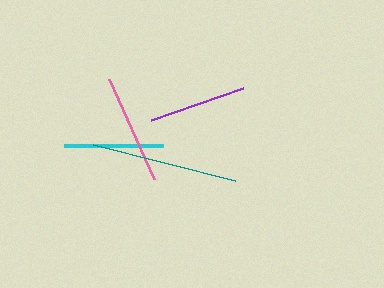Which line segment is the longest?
The teal line is the longest at approximately 147 pixels.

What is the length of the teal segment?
The teal segment is approximately 147 pixels long.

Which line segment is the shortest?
The purple line is the shortest at approximately 98 pixels.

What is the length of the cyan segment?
The cyan segment is approximately 99 pixels long.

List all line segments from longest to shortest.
From longest to shortest: teal, pink, cyan, purple.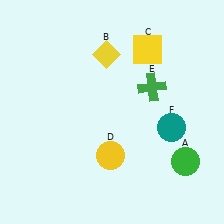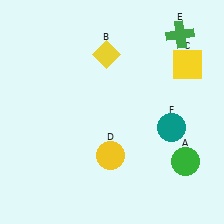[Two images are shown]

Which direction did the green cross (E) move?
The green cross (E) moved up.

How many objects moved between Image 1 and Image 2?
2 objects moved between the two images.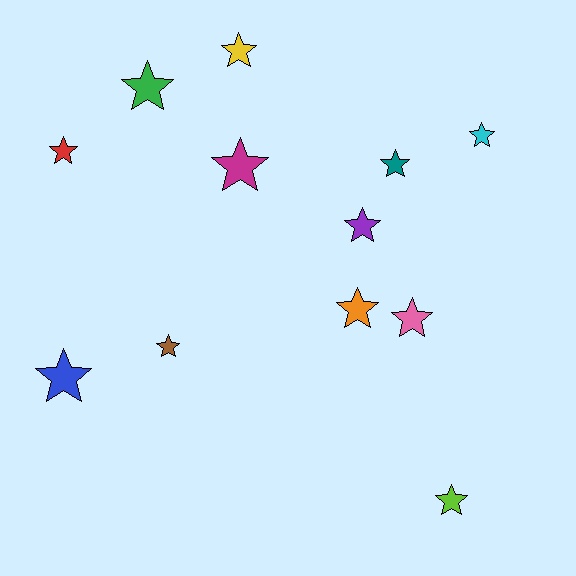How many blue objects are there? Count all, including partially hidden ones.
There is 1 blue object.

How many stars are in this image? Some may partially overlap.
There are 12 stars.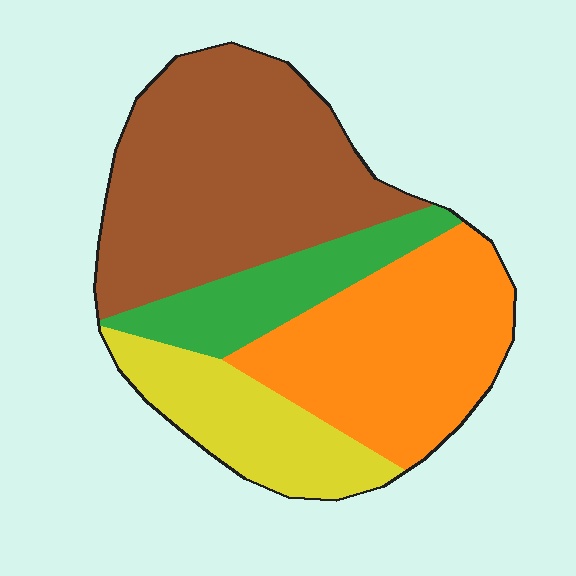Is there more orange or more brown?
Brown.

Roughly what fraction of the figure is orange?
Orange takes up about one third (1/3) of the figure.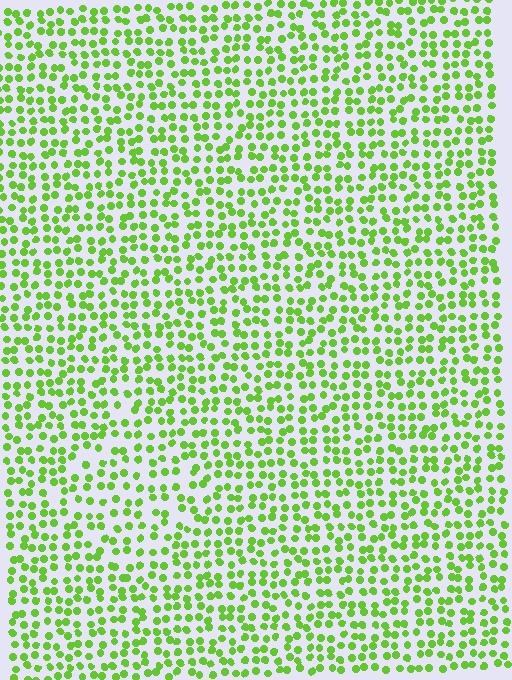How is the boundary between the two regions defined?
The boundary is defined by a change in element density (approximately 1.4x ratio). All elements are the same color, size, and shape.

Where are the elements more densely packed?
The elements are more densely packed outside the diamond boundary.